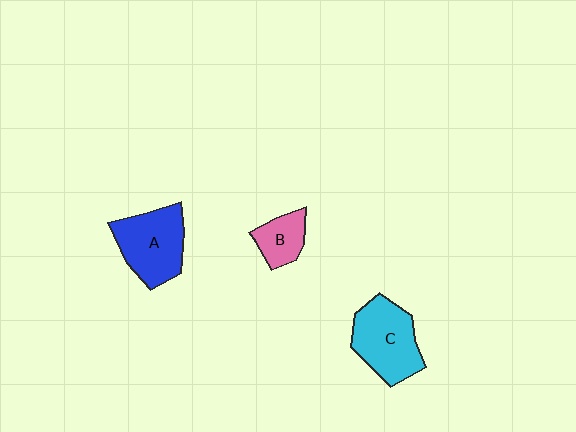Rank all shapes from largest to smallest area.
From largest to smallest: C (cyan), A (blue), B (pink).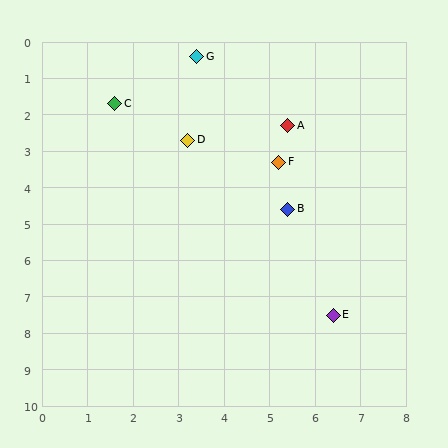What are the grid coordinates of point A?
Point A is at approximately (5.4, 2.3).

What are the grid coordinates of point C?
Point C is at approximately (1.6, 1.7).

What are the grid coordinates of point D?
Point D is at approximately (3.2, 2.7).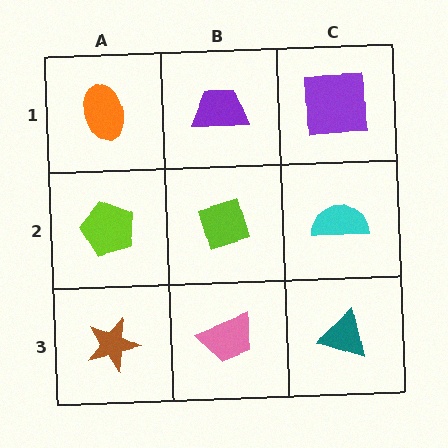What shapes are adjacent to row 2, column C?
A purple square (row 1, column C), a teal triangle (row 3, column C), a lime diamond (row 2, column B).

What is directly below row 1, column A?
A lime pentagon.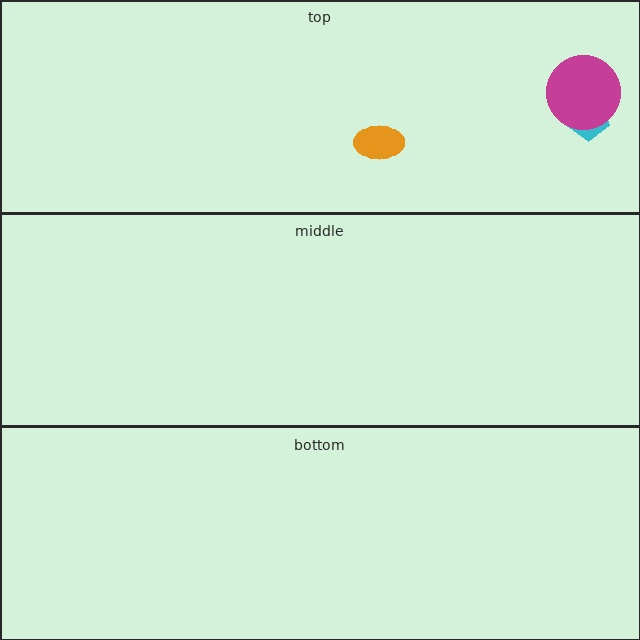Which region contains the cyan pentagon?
The top region.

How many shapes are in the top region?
3.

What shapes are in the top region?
The orange ellipse, the cyan pentagon, the magenta circle.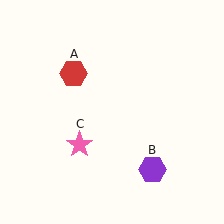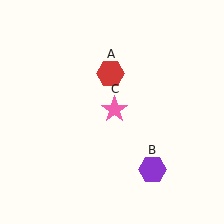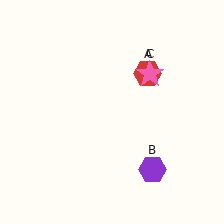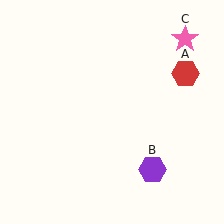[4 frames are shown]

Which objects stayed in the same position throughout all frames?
Purple hexagon (object B) remained stationary.